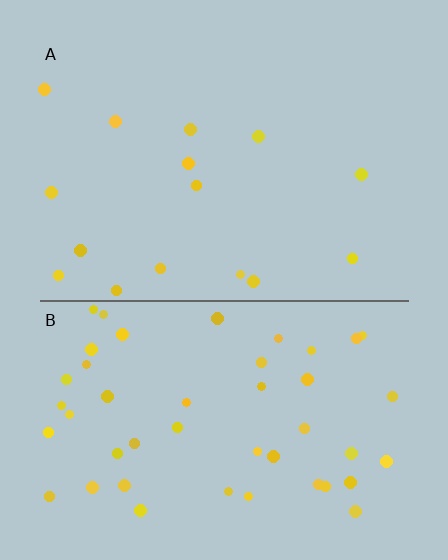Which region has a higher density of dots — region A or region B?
B (the bottom).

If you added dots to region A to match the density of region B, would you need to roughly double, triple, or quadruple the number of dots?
Approximately triple.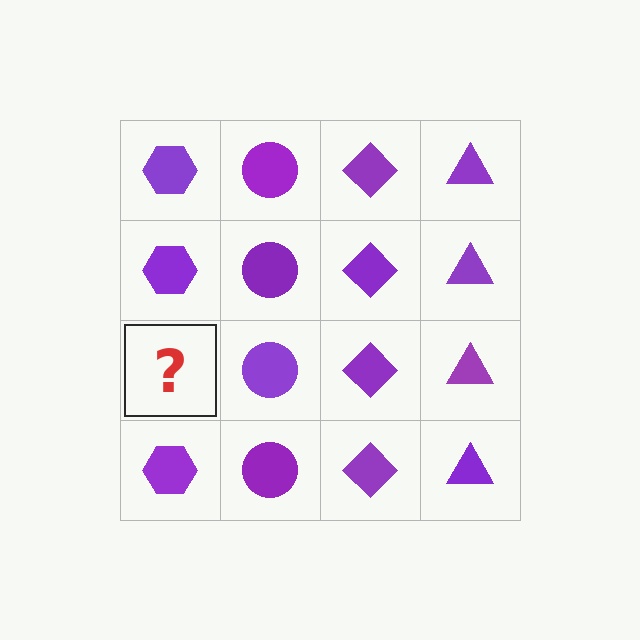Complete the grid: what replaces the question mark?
The question mark should be replaced with a purple hexagon.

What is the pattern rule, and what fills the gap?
The rule is that each column has a consistent shape. The gap should be filled with a purple hexagon.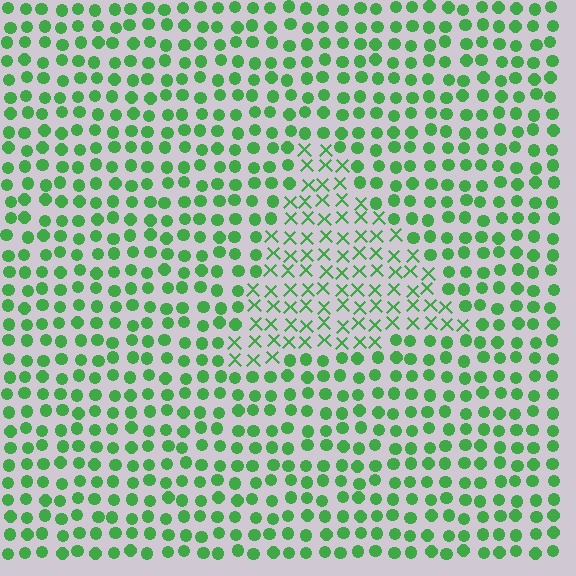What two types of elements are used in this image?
The image uses X marks inside the triangle region and circles outside it.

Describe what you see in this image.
The image is filled with small green elements arranged in a uniform grid. A triangle-shaped region contains X marks, while the surrounding area contains circles. The boundary is defined purely by the change in element shape.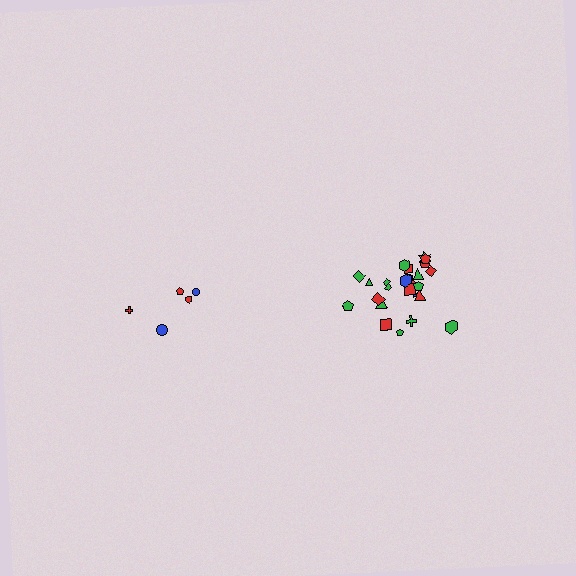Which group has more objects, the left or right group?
The right group.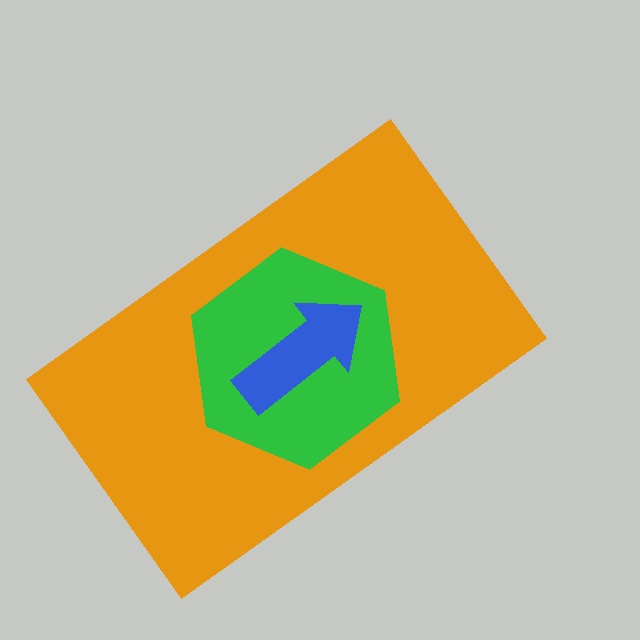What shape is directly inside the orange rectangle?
The green hexagon.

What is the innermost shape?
The blue arrow.